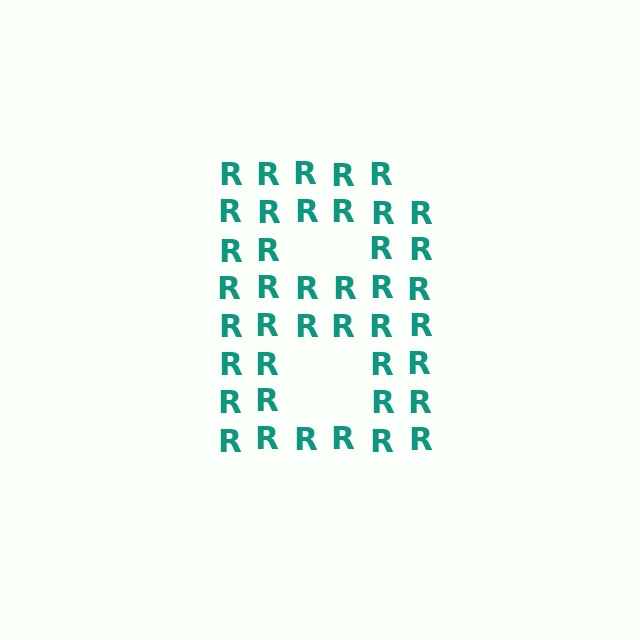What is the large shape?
The large shape is the letter B.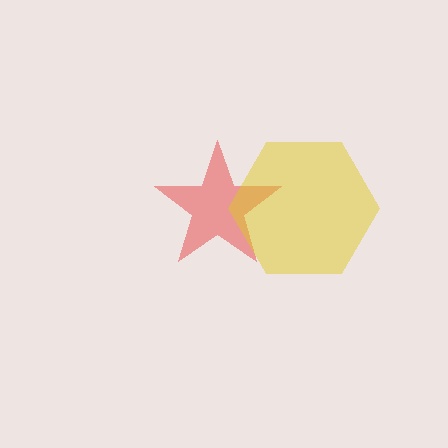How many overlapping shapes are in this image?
There are 2 overlapping shapes in the image.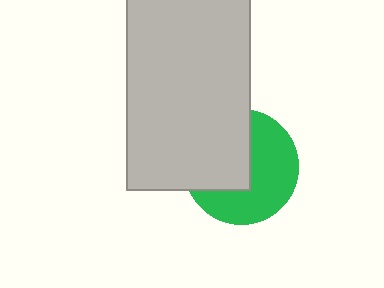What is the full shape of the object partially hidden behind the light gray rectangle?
The partially hidden object is a green circle.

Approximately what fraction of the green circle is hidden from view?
Roughly 46% of the green circle is hidden behind the light gray rectangle.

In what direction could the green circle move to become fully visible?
The green circle could move toward the lower-right. That would shift it out from behind the light gray rectangle entirely.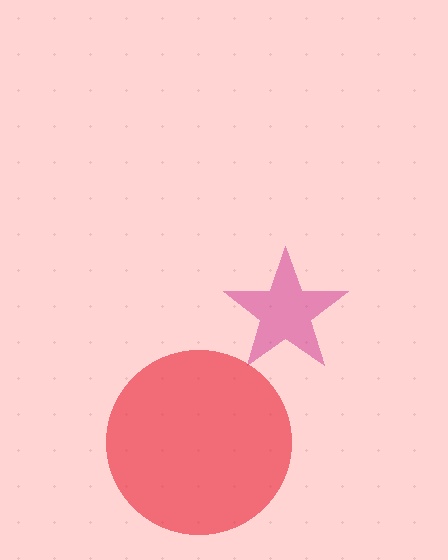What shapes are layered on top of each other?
The layered shapes are: a magenta star, a red circle.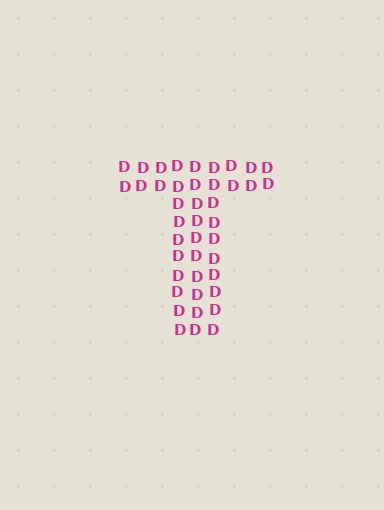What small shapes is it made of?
It is made of small letter D's.